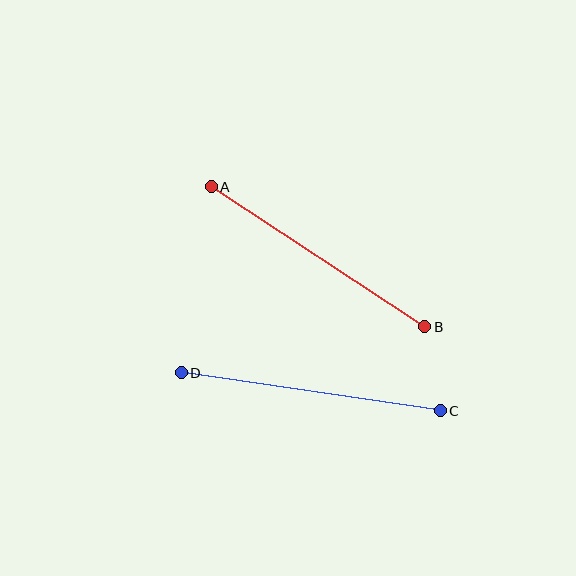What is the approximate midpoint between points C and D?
The midpoint is at approximately (311, 392) pixels.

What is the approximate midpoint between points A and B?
The midpoint is at approximately (318, 257) pixels.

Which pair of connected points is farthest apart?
Points C and D are farthest apart.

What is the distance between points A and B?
The distance is approximately 255 pixels.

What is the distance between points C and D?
The distance is approximately 262 pixels.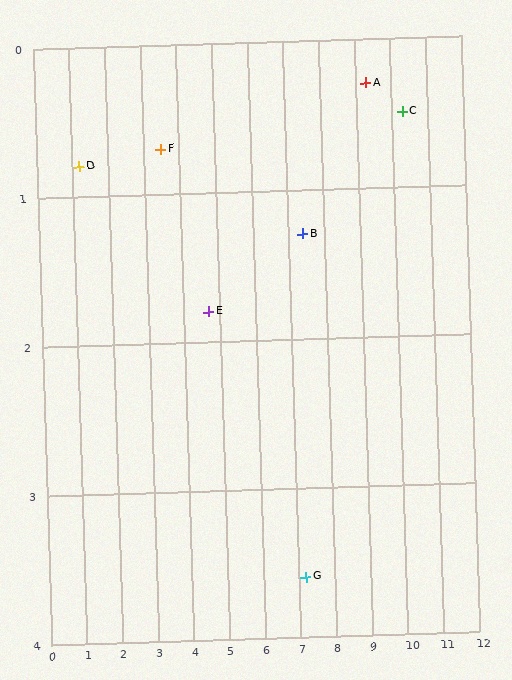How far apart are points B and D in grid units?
Points B and D are about 6.2 grid units apart.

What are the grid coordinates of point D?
Point D is at approximately (1.2, 0.8).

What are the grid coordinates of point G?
Point G is at approximately (7.2, 3.6).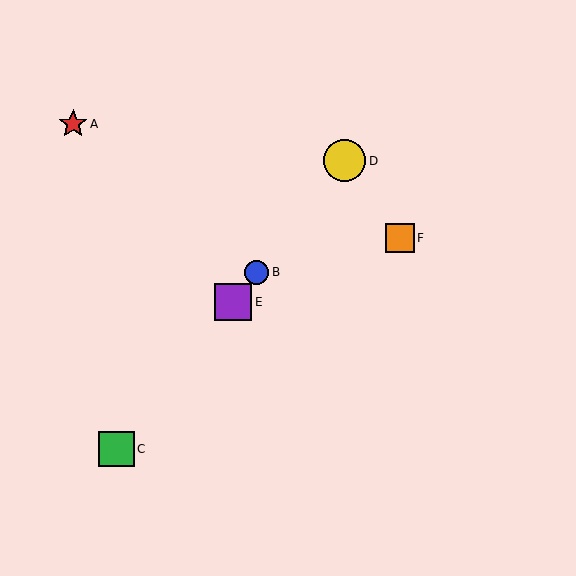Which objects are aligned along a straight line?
Objects B, C, D, E are aligned along a straight line.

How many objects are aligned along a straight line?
4 objects (B, C, D, E) are aligned along a straight line.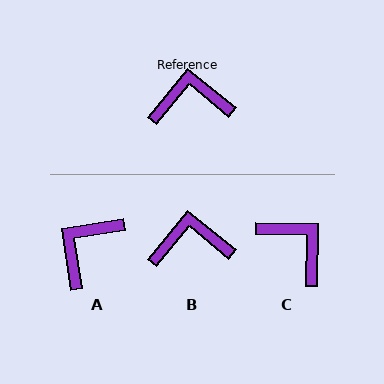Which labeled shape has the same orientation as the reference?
B.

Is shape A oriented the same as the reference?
No, it is off by about 48 degrees.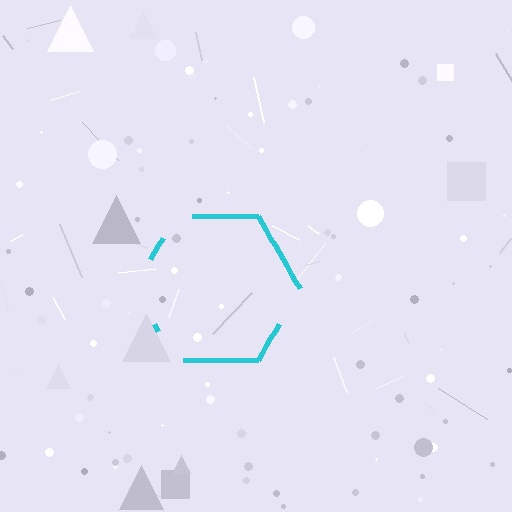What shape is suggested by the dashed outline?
The dashed outline suggests a hexagon.